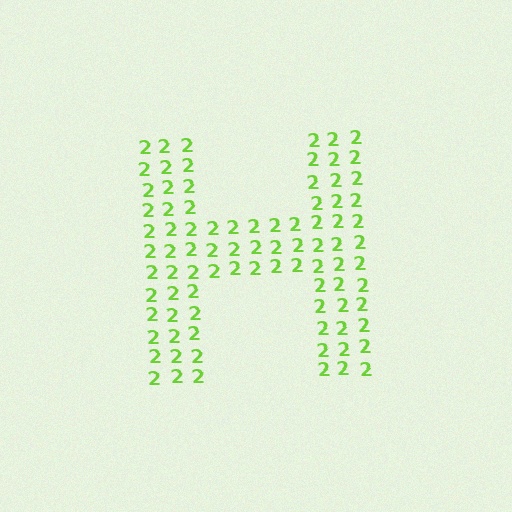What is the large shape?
The large shape is the letter H.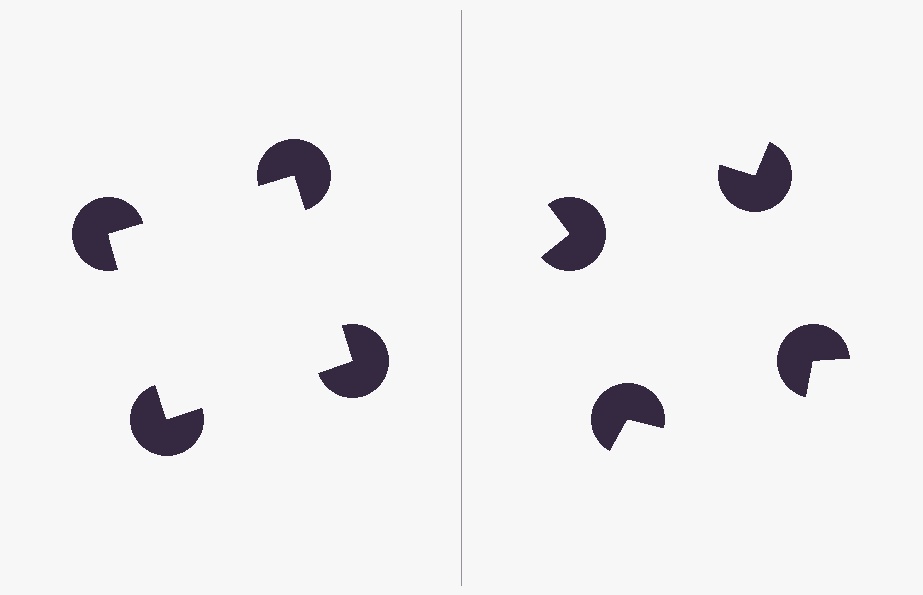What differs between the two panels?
The pac-man discs are positioned identically on both sides; only the wedge orientations differ. On the left they align to a square; on the right they are misaligned.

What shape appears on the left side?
An illusory square.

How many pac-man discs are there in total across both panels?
8 — 4 on each side.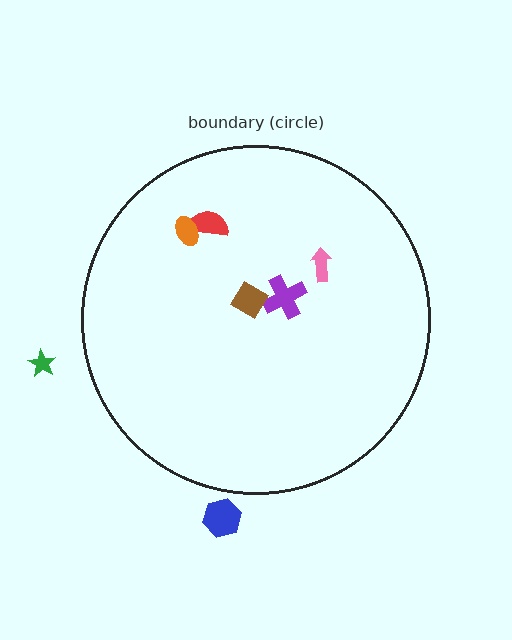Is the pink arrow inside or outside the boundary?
Inside.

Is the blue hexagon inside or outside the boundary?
Outside.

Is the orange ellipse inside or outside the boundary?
Inside.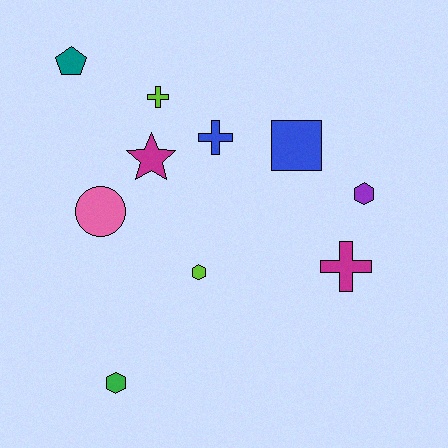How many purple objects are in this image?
There is 1 purple object.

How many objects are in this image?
There are 10 objects.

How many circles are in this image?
There is 1 circle.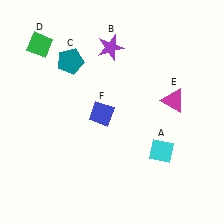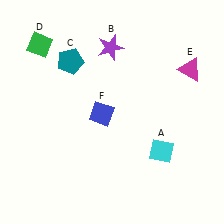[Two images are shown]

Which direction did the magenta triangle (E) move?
The magenta triangle (E) moved up.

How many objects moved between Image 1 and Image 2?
1 object moved between the two images.